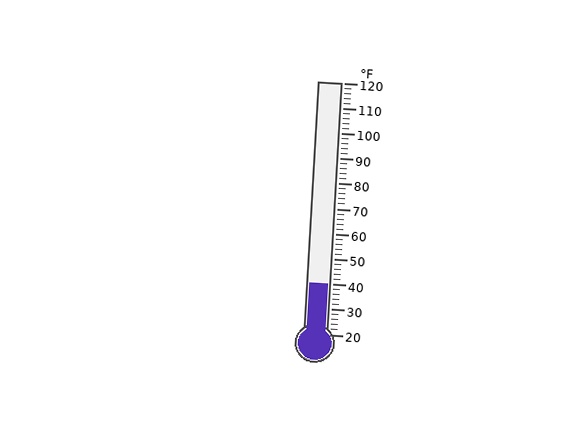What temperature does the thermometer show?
The thermometer shows approximately 40°F.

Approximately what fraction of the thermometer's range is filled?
The thermometer is filled to approximately 20% of its range.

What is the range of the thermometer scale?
The thermometer scale ranges from 20°F to 120°F.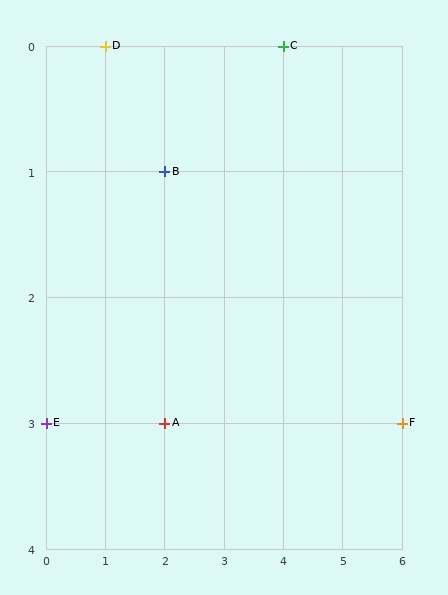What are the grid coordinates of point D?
Point D is at grid coordinates (1, 0).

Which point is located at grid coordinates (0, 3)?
Point E is at (0, 3).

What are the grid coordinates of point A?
Point A is at grid coordinates (2, 3).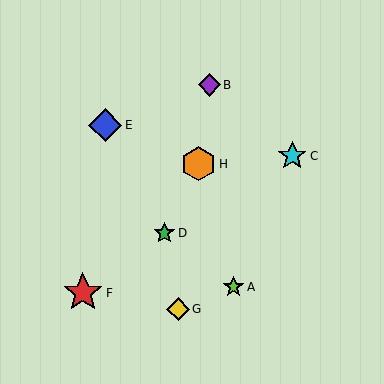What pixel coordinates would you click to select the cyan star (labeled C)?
Click at (292, 156) to select the cyan star C.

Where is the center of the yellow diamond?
The center of the yellow diamond is at (178, 309).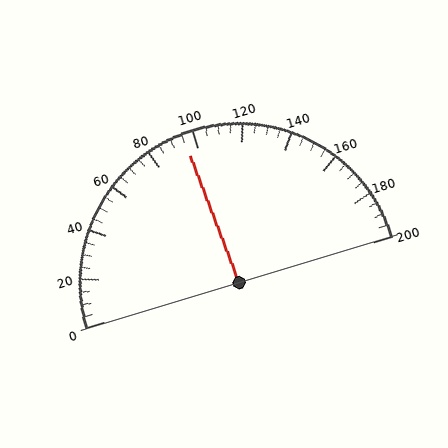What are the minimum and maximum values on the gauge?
The gauge ranges from 0 to 200.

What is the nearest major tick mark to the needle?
The nearest major tick mark is 100.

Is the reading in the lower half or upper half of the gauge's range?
The reading is in the lower half of the range (0 to 200).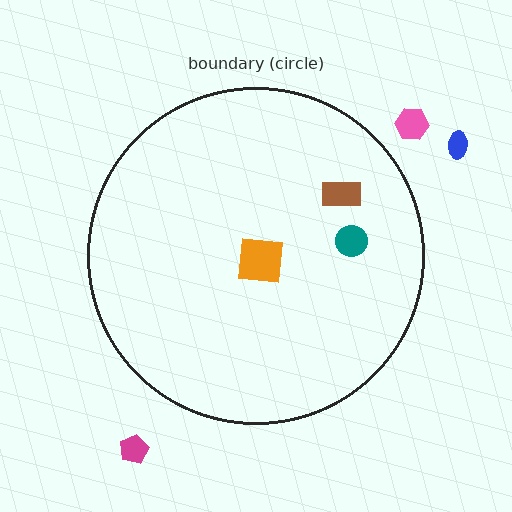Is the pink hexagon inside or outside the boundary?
Outside.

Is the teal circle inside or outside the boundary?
Inside.